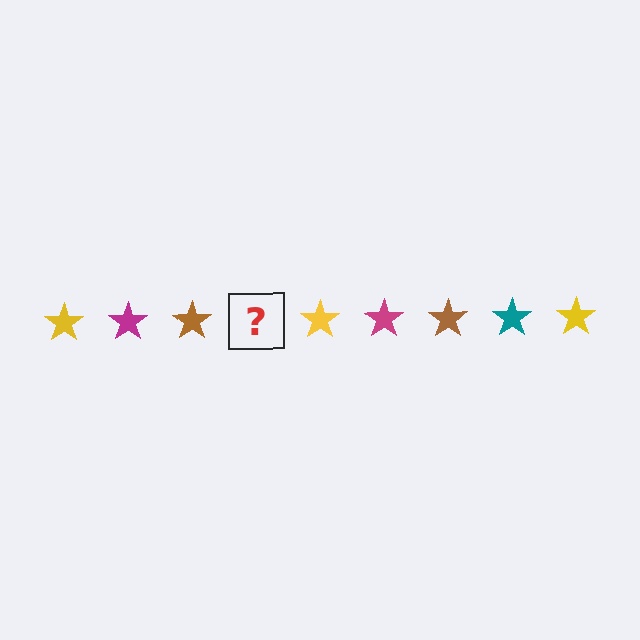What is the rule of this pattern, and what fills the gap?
The rule is that the pattern cycles through yellow, magenta, brown, teal stars. The gap should be filled with a teal star.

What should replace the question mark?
The question mark should be replaced with a teal star.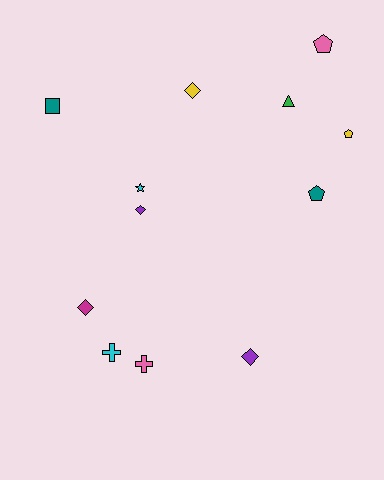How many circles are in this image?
There are no circles.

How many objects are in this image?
There are 12 objects.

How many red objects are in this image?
There are no red objects.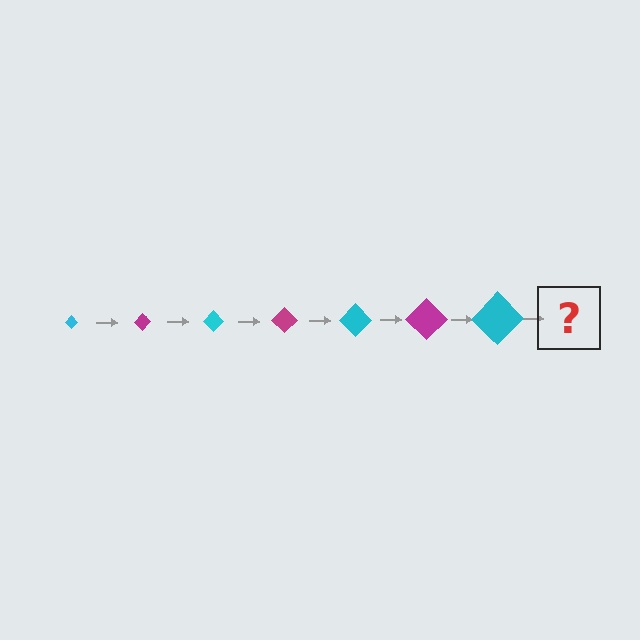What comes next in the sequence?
The next element should be a magenta diamond, larger than the previous one.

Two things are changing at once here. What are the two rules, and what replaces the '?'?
The two rules are that the diamond grows larger each step and the color cycles through cyan and magenta. The '?' should be a magenta diamond, larger than the previous one.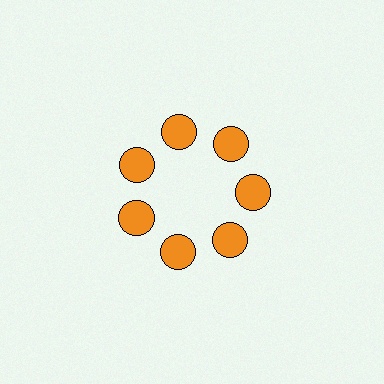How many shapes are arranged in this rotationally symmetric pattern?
There are 7 shapes, arranged in 7 groups of 1.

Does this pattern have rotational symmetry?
Yes, this pattern has 7-fold rotational symmetry. It looks the same after rotating 51 degrees around the center.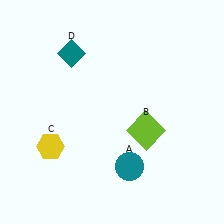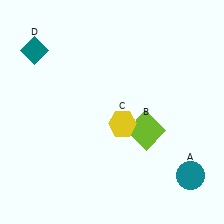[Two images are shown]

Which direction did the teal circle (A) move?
The teal circle (A) moved right.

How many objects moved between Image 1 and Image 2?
3 objects moved between the two images.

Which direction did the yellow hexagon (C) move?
The yellow hexagon (C) moved right.